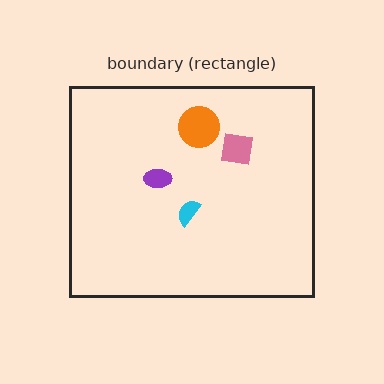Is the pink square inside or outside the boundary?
Inside.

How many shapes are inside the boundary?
4 inside, 0 outside.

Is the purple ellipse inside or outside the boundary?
Inside.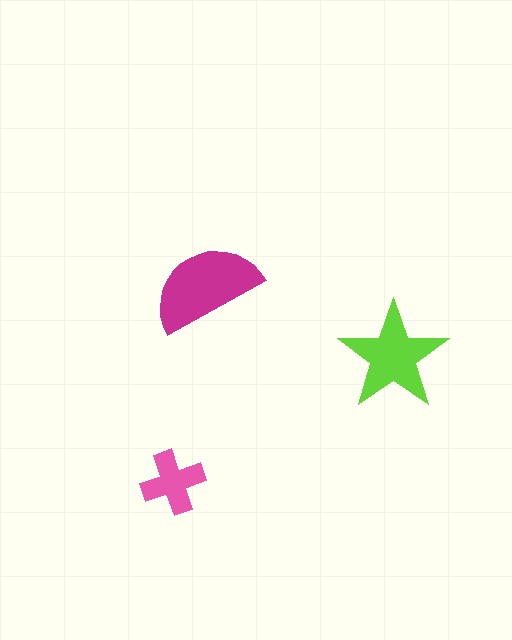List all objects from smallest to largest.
The pink cross, the lime star, the magenta semicircle.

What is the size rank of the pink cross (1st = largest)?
3rd.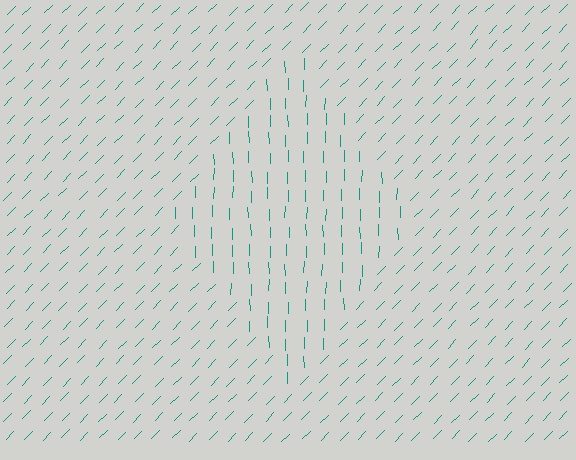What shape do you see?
I see a diamond.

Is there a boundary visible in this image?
Yes, there is a texture boundary formed by a change in line orientation.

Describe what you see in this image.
The image is filled with small teal line segments. A diamond region in the image has lines oriented differently from the surrounding lines, creating a visible texture boundary.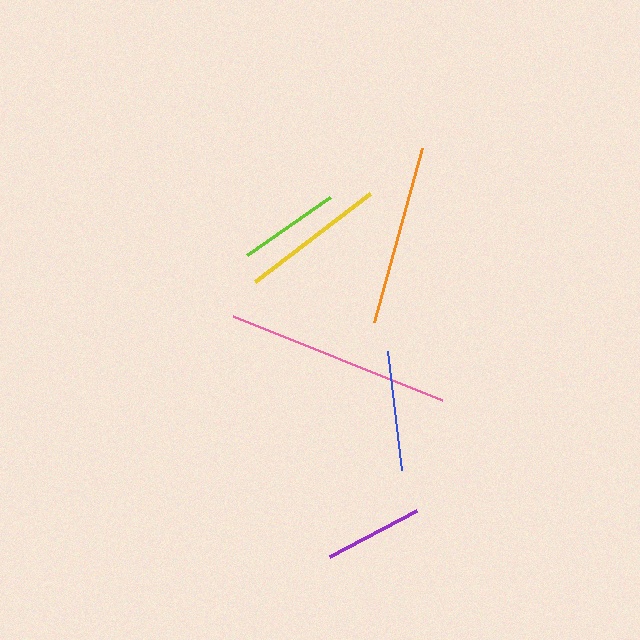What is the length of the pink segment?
The pink segment is approximately 225 pixels long.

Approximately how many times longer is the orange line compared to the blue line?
The orange line is approximately 1.5 times the length of the blue line.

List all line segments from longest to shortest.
From longest to shortest: pink, orange, yellow, blue, lime, purple.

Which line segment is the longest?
The pink line is the longest at approximately 225 pixels.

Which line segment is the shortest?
The purple line is the shortest at approximately 98 pixels.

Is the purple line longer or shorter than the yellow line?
The yellow line is longer than the purple line.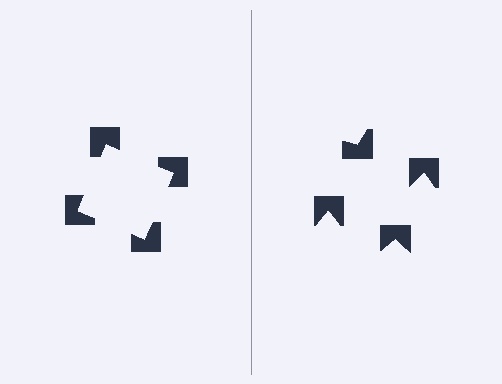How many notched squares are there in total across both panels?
8 — 4 on each side.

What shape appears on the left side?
An illusory square.